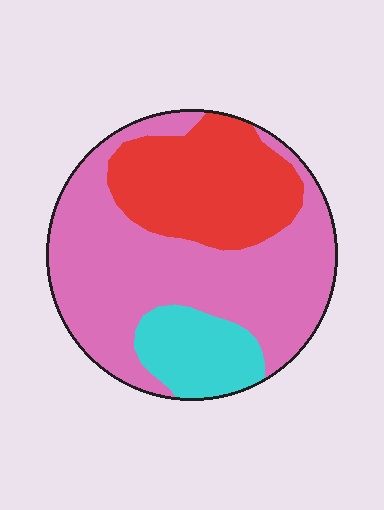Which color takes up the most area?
Pink, at roughly 55%.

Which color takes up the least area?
Cyan, at roughly 15%.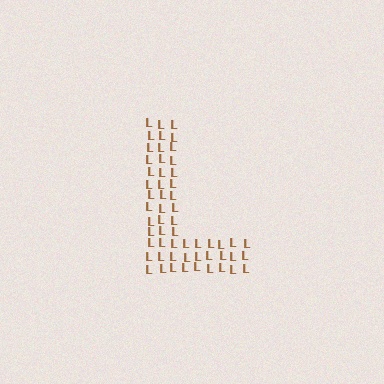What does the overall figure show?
The overall figure shows the letter L.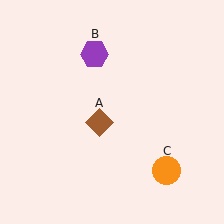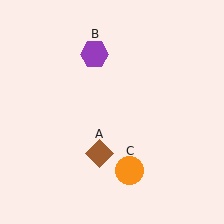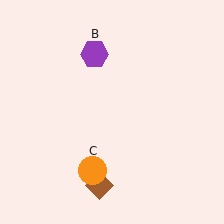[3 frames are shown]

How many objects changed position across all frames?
2 objects changed position: brown diamond (object A), orange circle (object C).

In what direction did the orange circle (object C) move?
The orange circle (object C) moved left.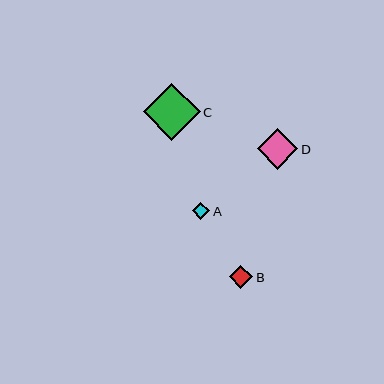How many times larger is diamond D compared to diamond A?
Diamond D is approximately 2.3 times the size of diamond A.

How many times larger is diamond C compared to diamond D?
Diamond C is approximately 1.4 times the size of diamond D.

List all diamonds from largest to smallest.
From largest to smallest: C, D, B, A.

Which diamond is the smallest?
Diamond A is the smallest with a size of approximately 18 pixels.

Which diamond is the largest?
Diamond C is the largest with a size of approximately 57 pixels.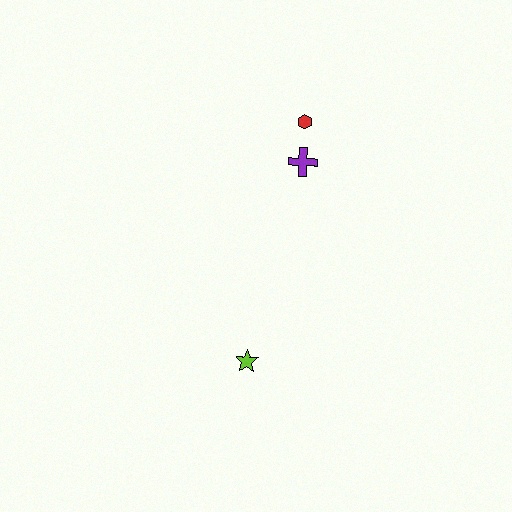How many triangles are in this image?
There are no triangles.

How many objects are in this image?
There are 3 objects.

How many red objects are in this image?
There is 1 red object.